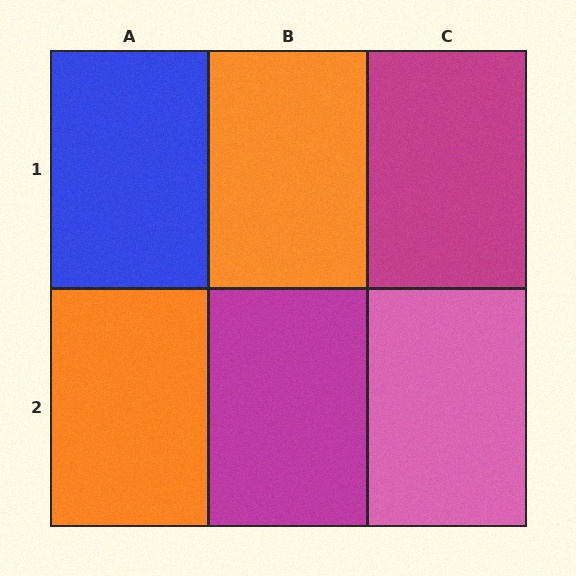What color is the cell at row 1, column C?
Magenta.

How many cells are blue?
1 cell is blue.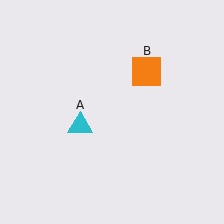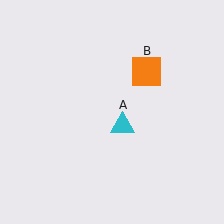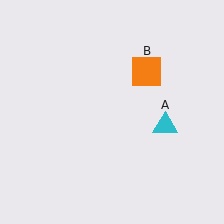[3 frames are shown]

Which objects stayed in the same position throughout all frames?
Orange square (object B) remained stationary.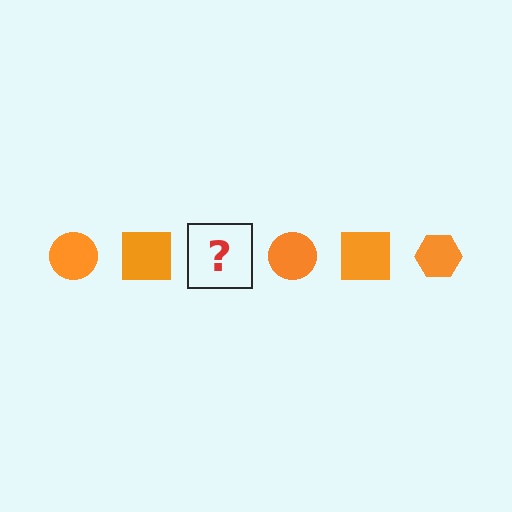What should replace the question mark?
The question mark should be replaced with an orange hexagon.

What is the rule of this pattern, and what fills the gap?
The rule is that the pattern cycles through circle, square, hexagon shapes in orange. The gap should be filled with an orange hexagon.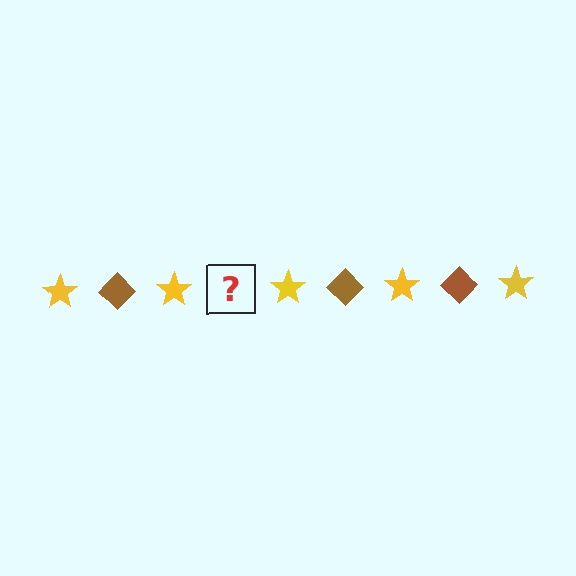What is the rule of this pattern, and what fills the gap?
The rule is that the pattern alternates between yellow star and brown diamond. The gap should be filled with a brown diamond.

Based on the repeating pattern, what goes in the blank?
The blank should be a brown diamond.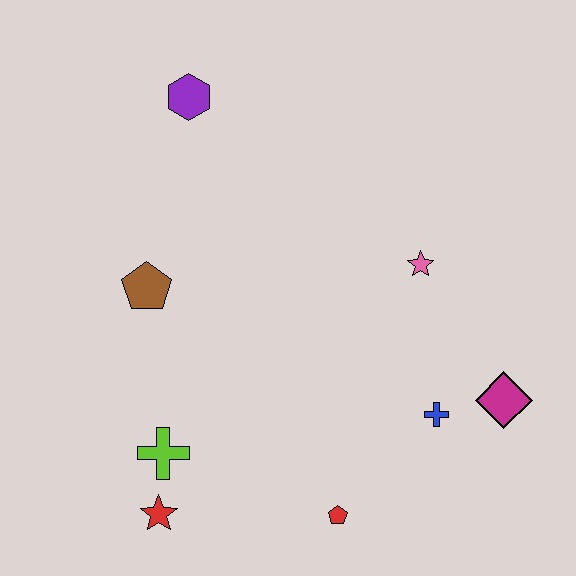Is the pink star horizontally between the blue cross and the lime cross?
Yes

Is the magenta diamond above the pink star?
No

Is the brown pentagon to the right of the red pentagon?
No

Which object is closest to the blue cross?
The magenta diamond is closest to the blue cross.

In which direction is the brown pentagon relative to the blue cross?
The brown pentagon is to the left of the blue cross.